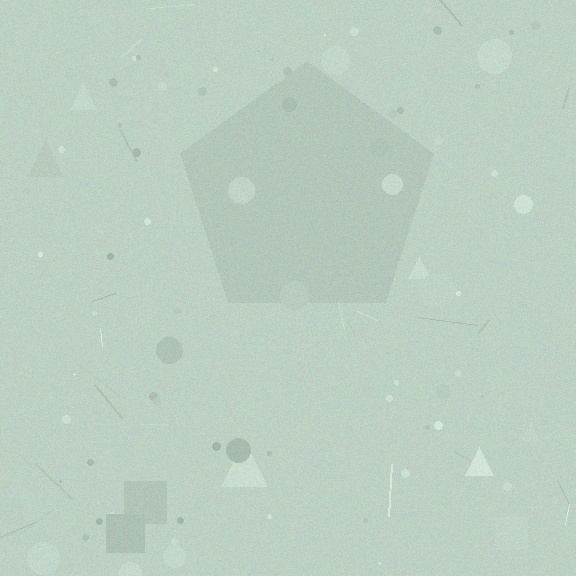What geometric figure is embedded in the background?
A pentagon is embedded in the background.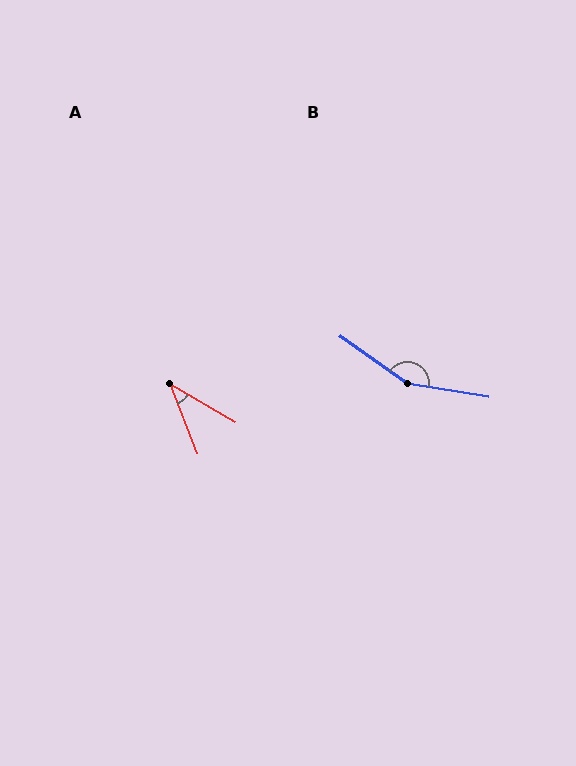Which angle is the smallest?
A, at approximately 38 degrees.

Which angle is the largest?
B, at approximately 154 degrees.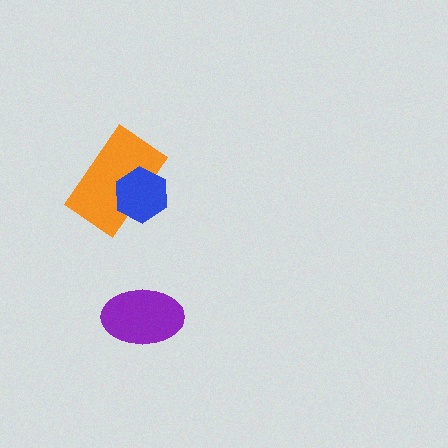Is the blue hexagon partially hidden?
No, no other shape covers it.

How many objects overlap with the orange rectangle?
1 object overlaps with the orange rectangle.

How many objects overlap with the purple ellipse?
0 objects overlap with the purple ellipse.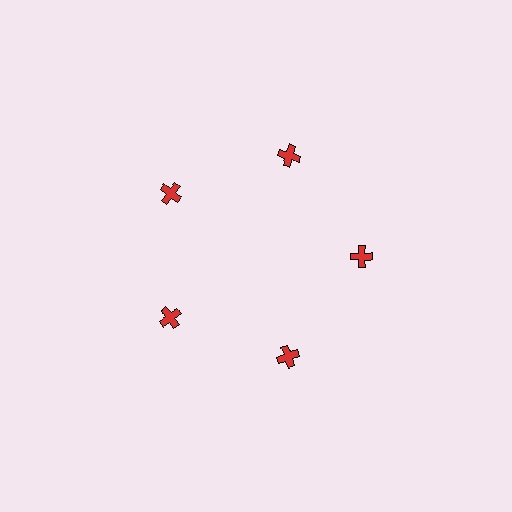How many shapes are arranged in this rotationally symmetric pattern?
There are 5 shapes, arranged in 5 groups of 1.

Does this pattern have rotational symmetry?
Yes, this pattern has 5-fold rotational symmetry. It looks the same after rotating 72 degrees around the center.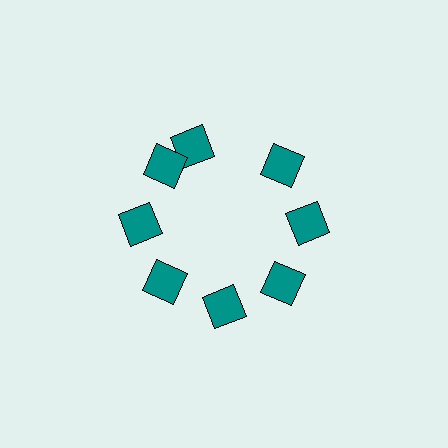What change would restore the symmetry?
The symmetry would be restored by rotating it back into even spacing with its neighbors so that all 8 diamonds sit at equal angles and equal distance from the center.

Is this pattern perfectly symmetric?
No. The 8 teal diamonds are arranged in a ring, but one element near the 12 o'clock position is rotated out of alignment along the ring, breaking the 8-fold rotational symmetry.